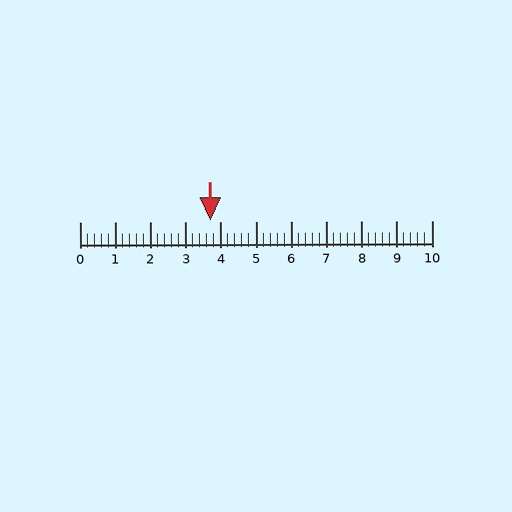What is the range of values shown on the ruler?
The ruler shows values from 0 to 10.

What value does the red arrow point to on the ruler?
The red arrow points to approximately 3.7.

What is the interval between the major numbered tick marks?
The major tick marks are spaced 1 units apart.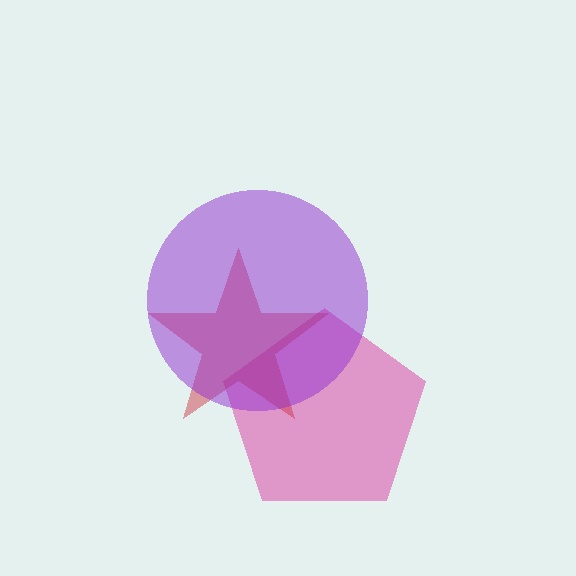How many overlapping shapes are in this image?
There are 3 overlapping shapes in the image.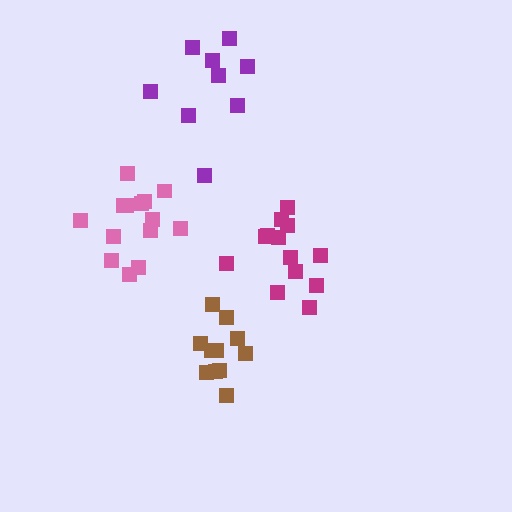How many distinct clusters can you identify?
There are 4 distinct clusters.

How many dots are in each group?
Group 1: 11 dots, Group 2: 9 dots, Group 3: 13 dots, Group 4: 14 dots (47 total).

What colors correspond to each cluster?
The clusters are colored: brown, purple, magenta, pink.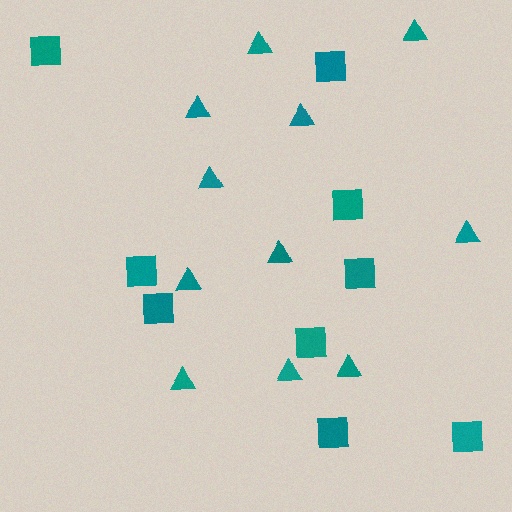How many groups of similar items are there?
There are 2 groups: one group of squares (9) and one group of triangles (11).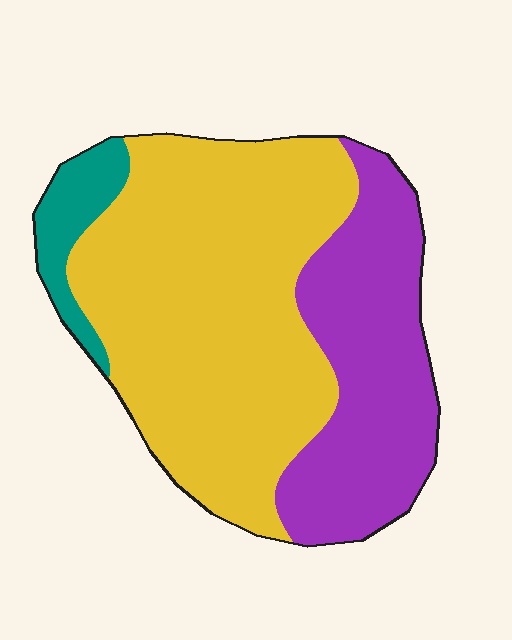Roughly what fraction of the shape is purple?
Purple covers roughly 30% of the shape.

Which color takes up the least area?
Teal, at roughly 10%.